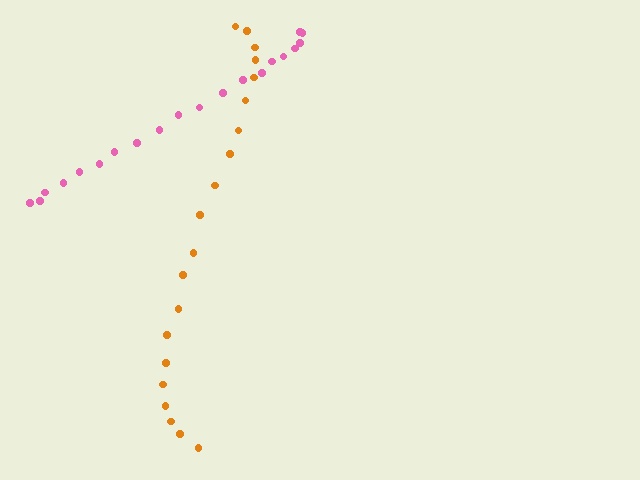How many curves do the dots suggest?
There are 2 distinct paths.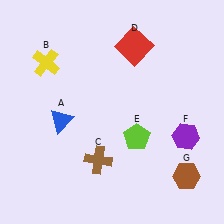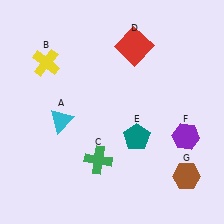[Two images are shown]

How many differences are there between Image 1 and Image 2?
There are 3 differences between the two images.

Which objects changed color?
A changed from blue to cyan. C changed from brown to green. E changed from lime to teal.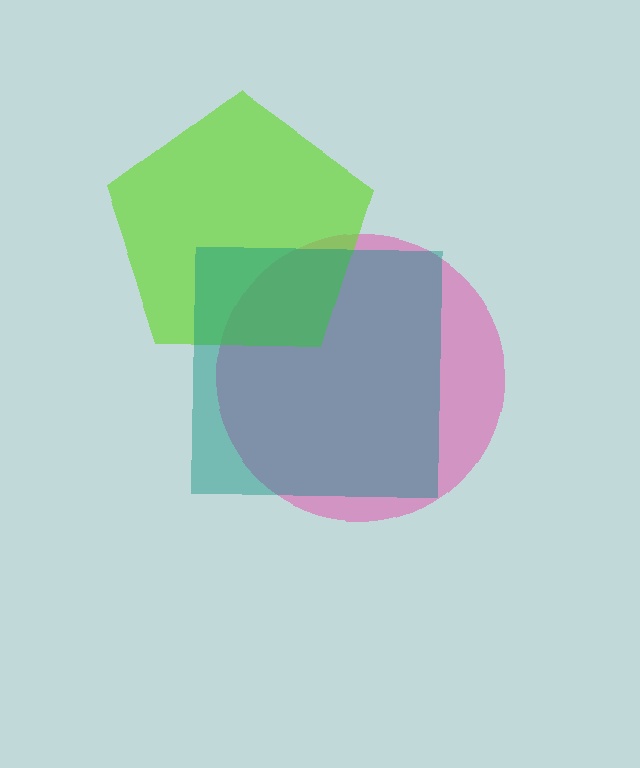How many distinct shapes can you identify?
There are 3 distinct shapes: a pink circle, a lime pentagon, a teal square.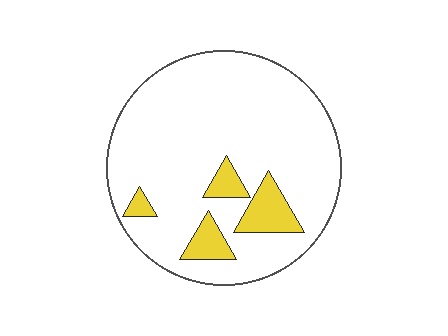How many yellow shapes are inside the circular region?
4.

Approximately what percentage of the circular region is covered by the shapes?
Approximately 10%.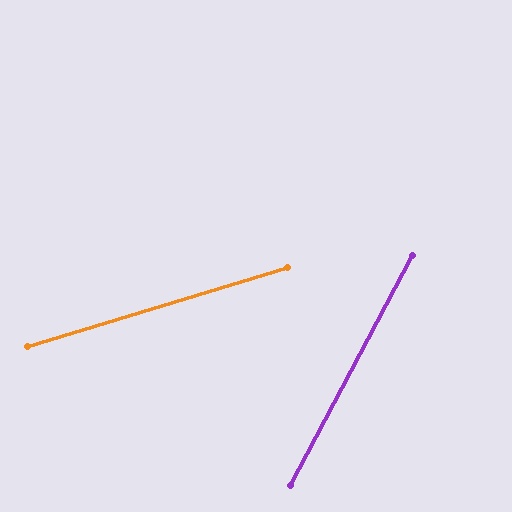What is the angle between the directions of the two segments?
Approximately 45 degrees.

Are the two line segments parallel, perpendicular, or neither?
Neither parallel nor perpendicular — they differ by about 45°.